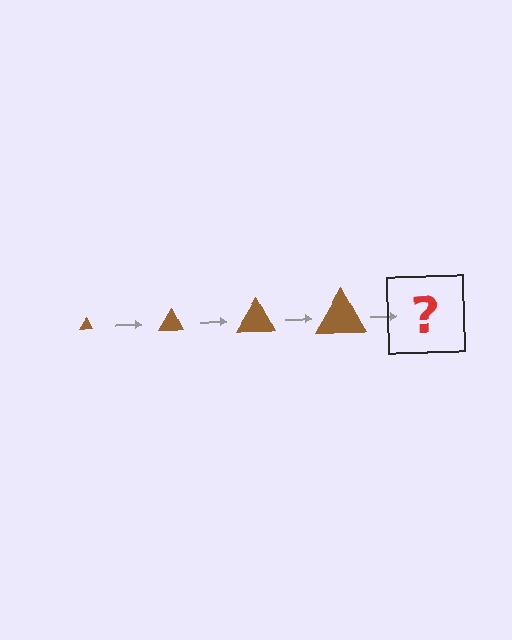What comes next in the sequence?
The next element should be a brown triangle, larger than the previous one.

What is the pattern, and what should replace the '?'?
The pattern is that the triangle gets progressively larger each step. The '?' should be a brown triangle, larger than the previous one.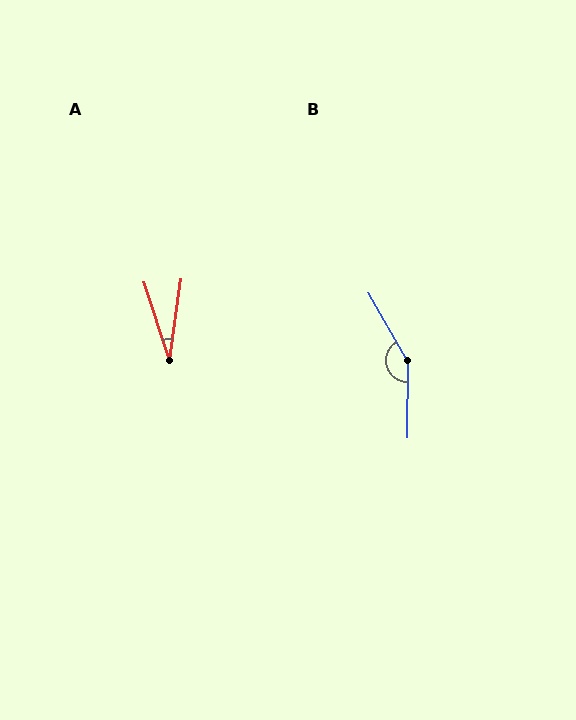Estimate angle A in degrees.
Approximately 26 degrees.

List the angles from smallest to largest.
A (26°), B (150°).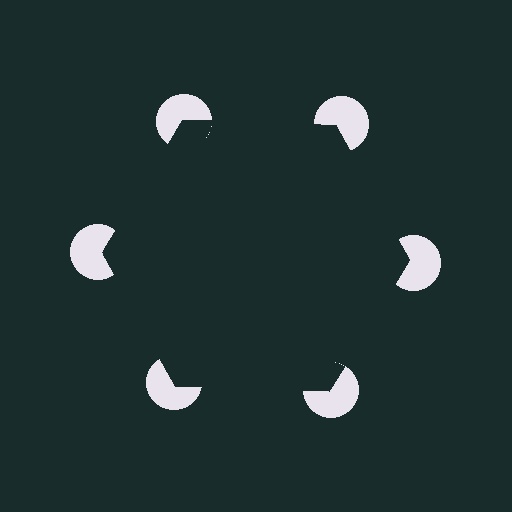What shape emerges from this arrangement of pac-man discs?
An illusory hexagon — its edges are inferred from the aligned wedge cuts in the pac-man discs, not physically drawn.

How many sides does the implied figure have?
6 sides.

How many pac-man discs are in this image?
There are 6 — one at each vertex of the illusory hexagon.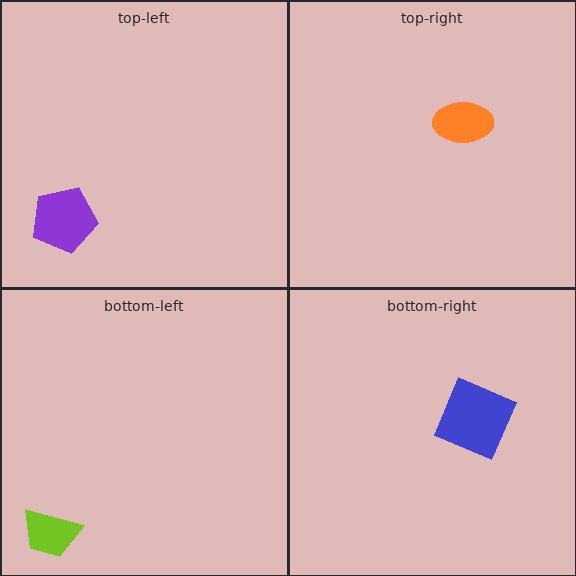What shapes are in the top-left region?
The purple pentagon.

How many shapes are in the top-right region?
1.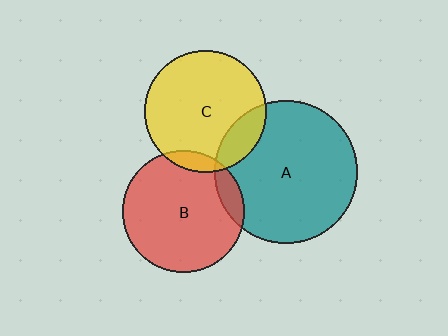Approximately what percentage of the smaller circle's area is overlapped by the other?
Approximately 10%.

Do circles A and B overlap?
Yes.